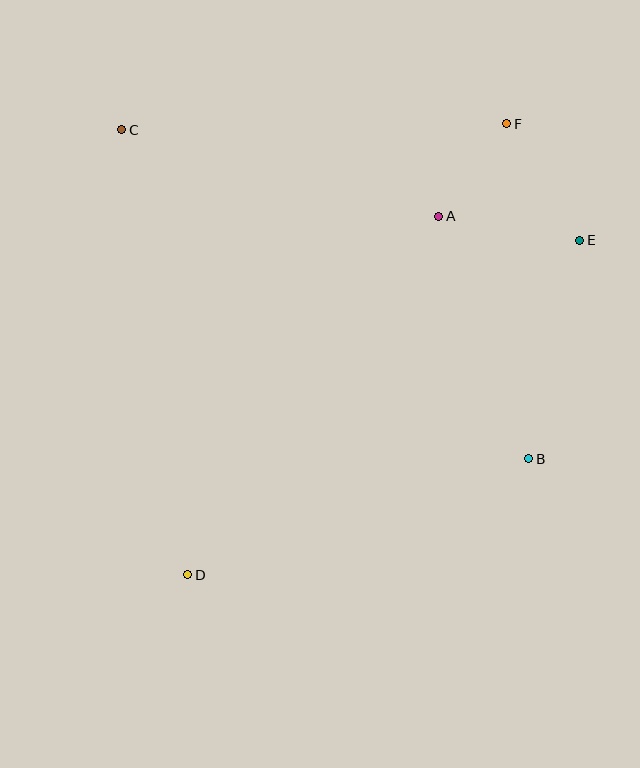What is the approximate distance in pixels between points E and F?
The distance between E and F is approximately 137 pixels.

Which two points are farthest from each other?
Points D and F are farthest from each other.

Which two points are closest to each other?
Points A and F are closest to each other.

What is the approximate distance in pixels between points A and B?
The distance between A and B is approximately 259 pixels.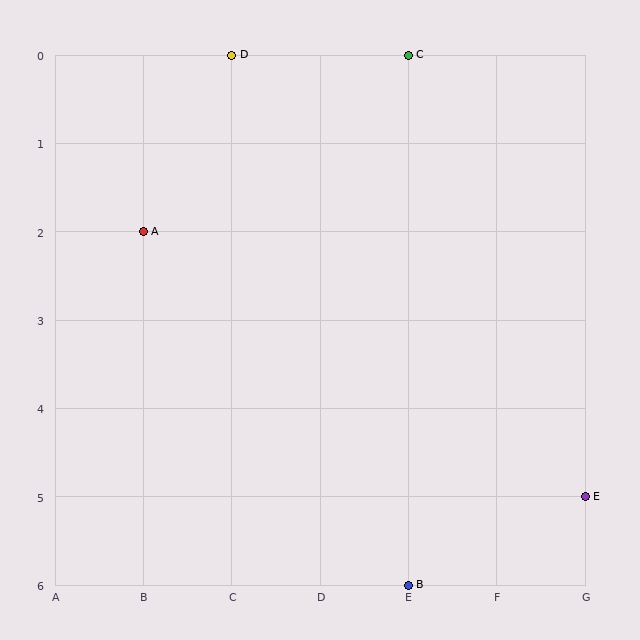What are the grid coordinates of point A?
Point A is at grid coordinates (B, 2).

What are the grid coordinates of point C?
Point C is at grid coordinates (E, 0).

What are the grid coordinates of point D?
Point D is at grid coordinates (C, 0).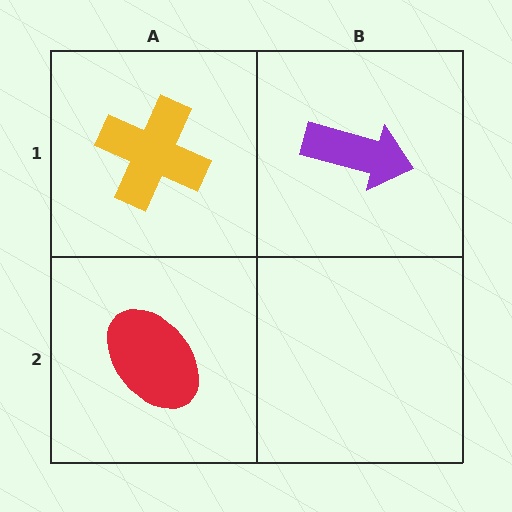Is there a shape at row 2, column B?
No, that cell is empty.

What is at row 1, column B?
A purple arrow.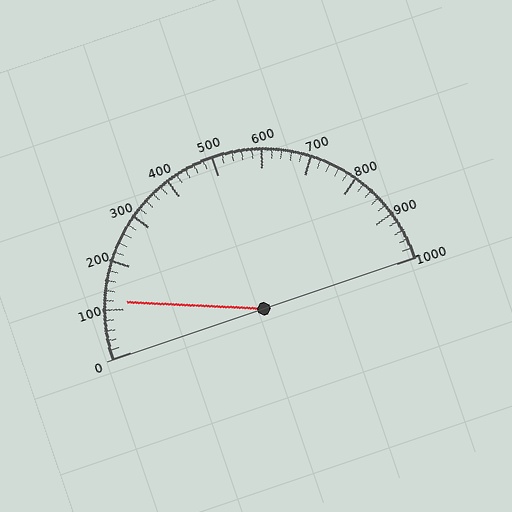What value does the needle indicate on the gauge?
The needle indicates approximately 120.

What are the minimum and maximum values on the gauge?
The gauge ranges from 0 to 1000.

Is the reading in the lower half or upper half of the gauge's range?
The reading is in the lower half of the range (0 to 1000).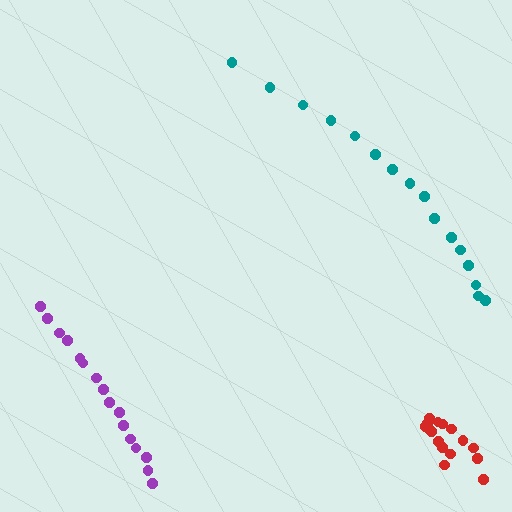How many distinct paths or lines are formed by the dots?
There are 3 distinct paths.